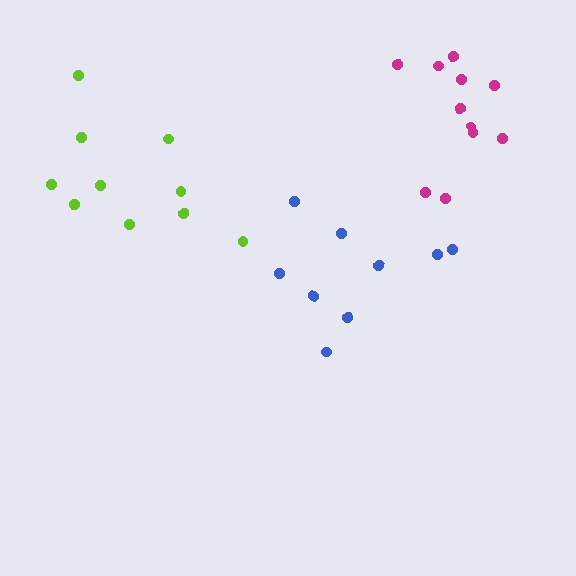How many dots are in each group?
Group 1: 10 dots, Group 2: 9 dots, Group 3: 11 dots (30 total).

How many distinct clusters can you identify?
There are 3 distinct clusters.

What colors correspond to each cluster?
The clusters are colored: lime, blue, magenta.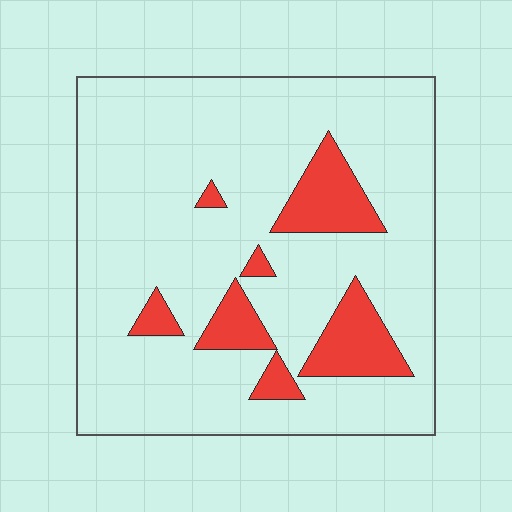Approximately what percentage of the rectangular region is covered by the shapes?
Approximately 15%.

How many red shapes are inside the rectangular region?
7.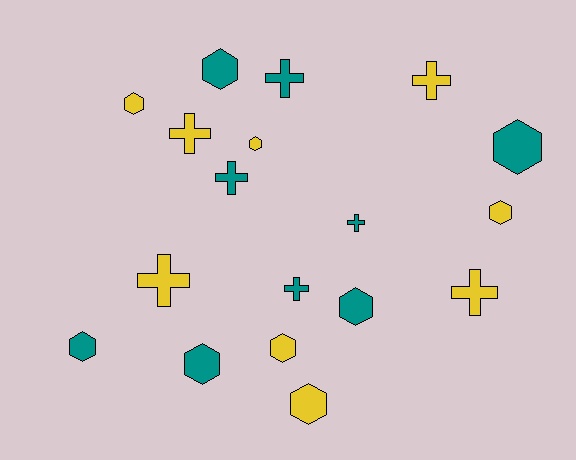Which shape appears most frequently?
Hexagon, with 10 objects.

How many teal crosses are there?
There are 4 teal crosses.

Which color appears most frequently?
Yellow, with 9 objects.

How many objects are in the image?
There are 18 objects.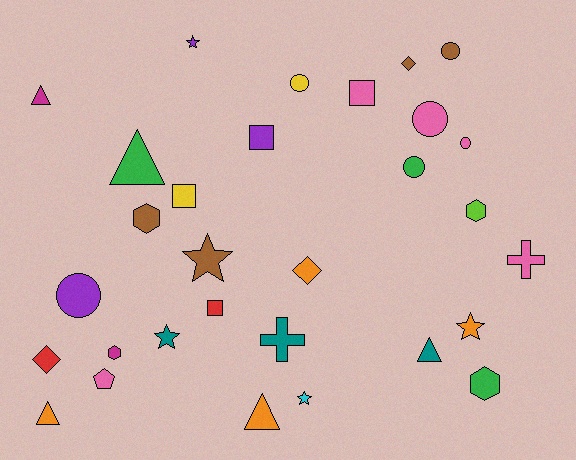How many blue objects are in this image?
There are no blue objects.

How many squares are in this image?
There are 4 squares.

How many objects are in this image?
There are 30 objects.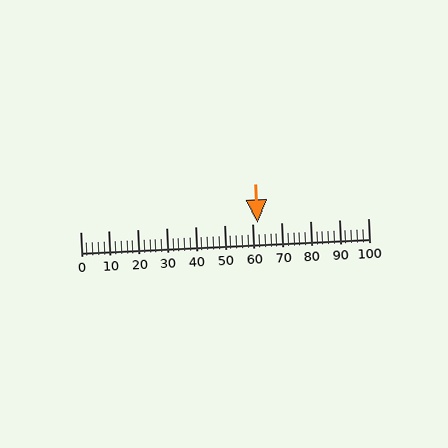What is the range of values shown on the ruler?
The ruler shows values from 0 to 100.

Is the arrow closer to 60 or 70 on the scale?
The arrow is closer to 60.